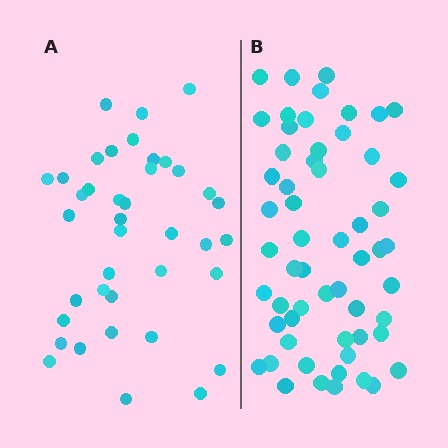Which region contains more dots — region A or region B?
Region B (the right region) has more dots.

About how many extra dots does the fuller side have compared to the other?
Region B has approximately 20 more dots than region A.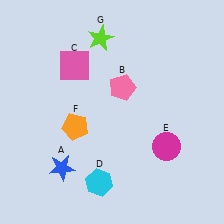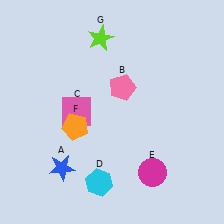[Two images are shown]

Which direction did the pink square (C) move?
The pink square (C) moved down.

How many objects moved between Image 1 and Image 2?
2 objects moved between the two images.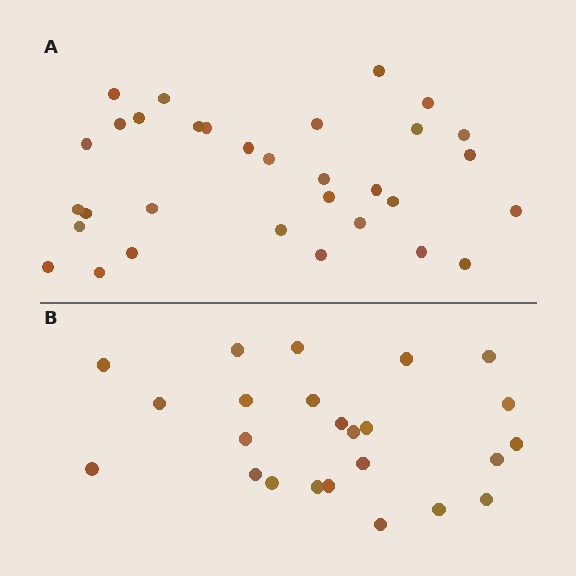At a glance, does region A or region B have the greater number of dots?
Region A (the top region) has more dots.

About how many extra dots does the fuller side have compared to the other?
Region A has roughly 8 or so more dots than region B.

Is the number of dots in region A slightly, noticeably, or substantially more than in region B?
Region A has noticeably more, but not dramatically so. The ratio is roughly 1.3 to 1.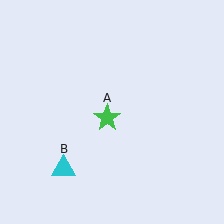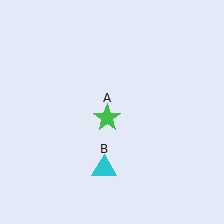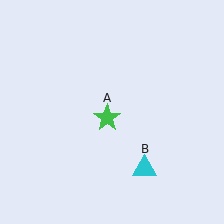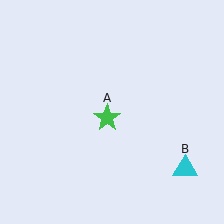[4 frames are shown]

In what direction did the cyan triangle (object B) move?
The cyan triangle (object B) moved right.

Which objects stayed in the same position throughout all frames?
Green star (object A) remained stationary.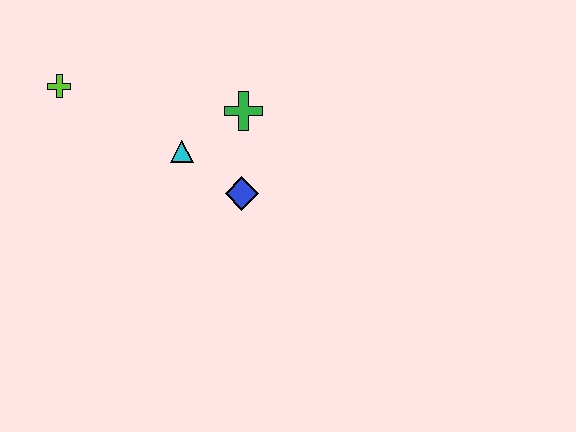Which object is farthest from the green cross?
The lime cross is farthest from the green cross.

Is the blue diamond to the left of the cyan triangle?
No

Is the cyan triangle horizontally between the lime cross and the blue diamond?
Yes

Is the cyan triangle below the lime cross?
Yes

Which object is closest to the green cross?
The cyan triangle is closest to the green cross.